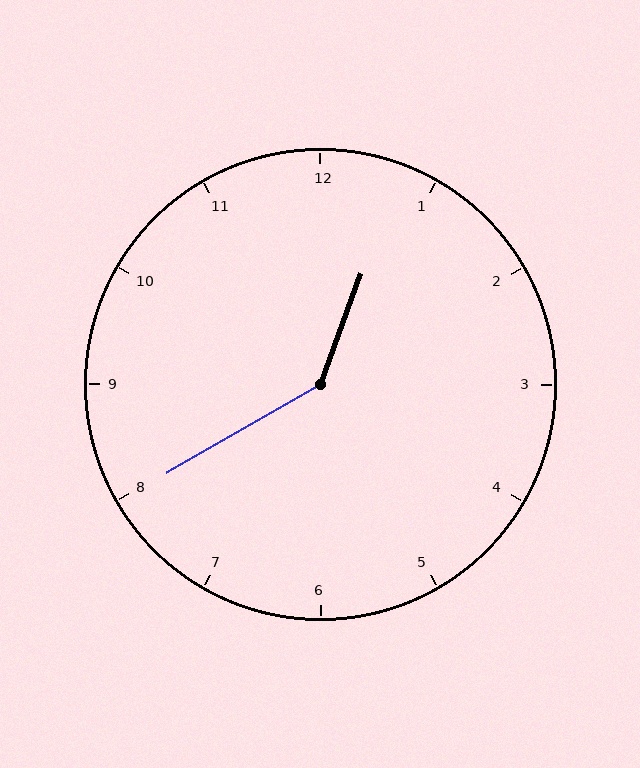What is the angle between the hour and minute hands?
Approximately 140 degrees.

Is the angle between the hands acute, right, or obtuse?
It is obtuse.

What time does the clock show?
12:40.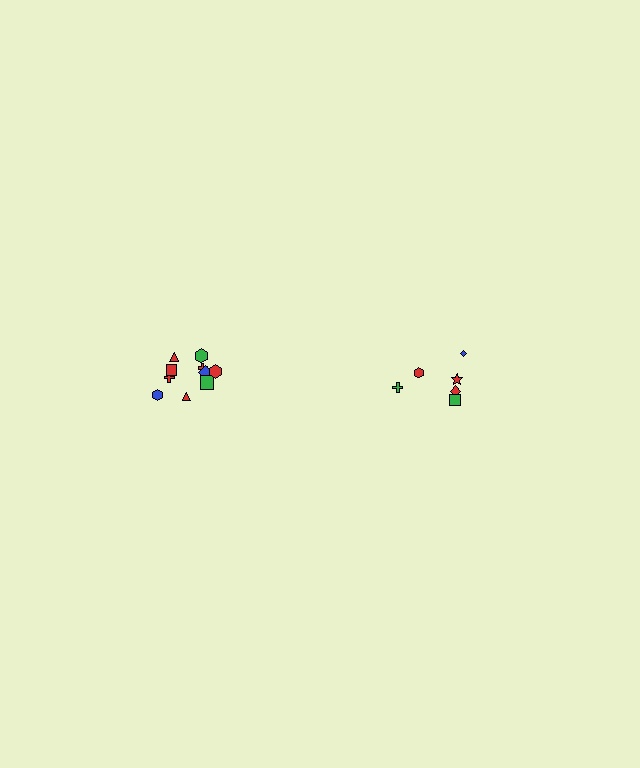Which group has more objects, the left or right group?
The left group.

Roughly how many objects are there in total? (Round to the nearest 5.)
Roughly 15 objects in total.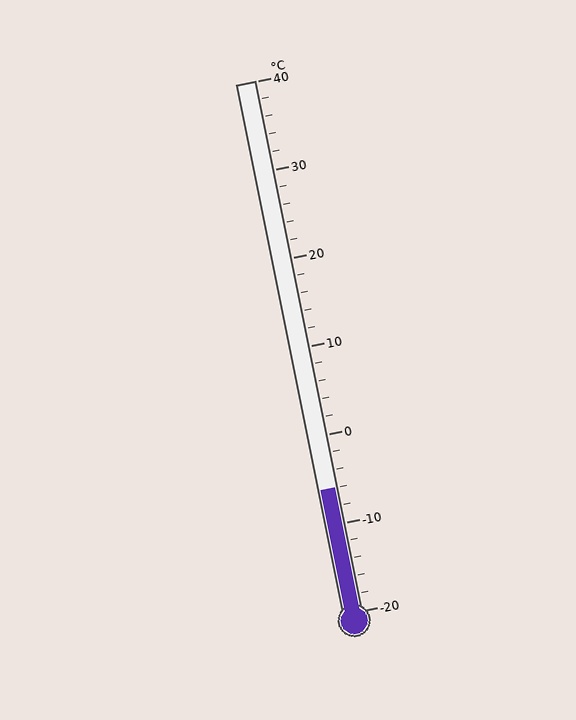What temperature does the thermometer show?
The thermometer shows approximately -6°C.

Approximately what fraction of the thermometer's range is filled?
The thermometer is filled to approximately 25% of its range.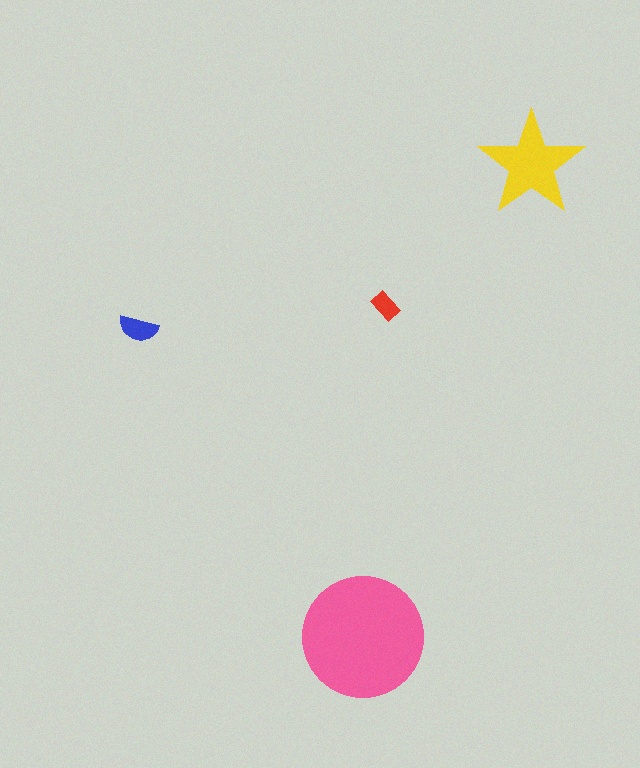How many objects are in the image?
There are 4 objects in the image.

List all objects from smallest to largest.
The red rectangle, the blue semicircle, the yellow star, the pink circle.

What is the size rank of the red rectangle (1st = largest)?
4th.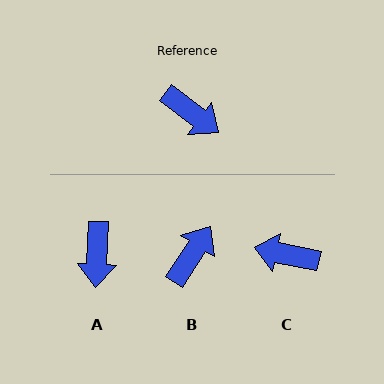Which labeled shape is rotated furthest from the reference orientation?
C, about 154 degrees away.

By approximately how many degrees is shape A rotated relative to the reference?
Approximately 55 degrees clockwise.